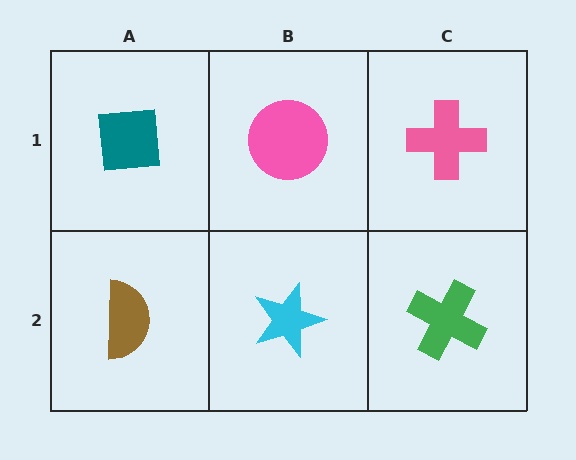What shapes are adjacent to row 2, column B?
A pink circle (row 1, column B), a brown semicircle (row 2, column A), a green cross (row 2, column C).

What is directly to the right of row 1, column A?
A pink circle.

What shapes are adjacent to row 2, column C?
A pink cross (row 1, column C), a cyan star (row 2, column B).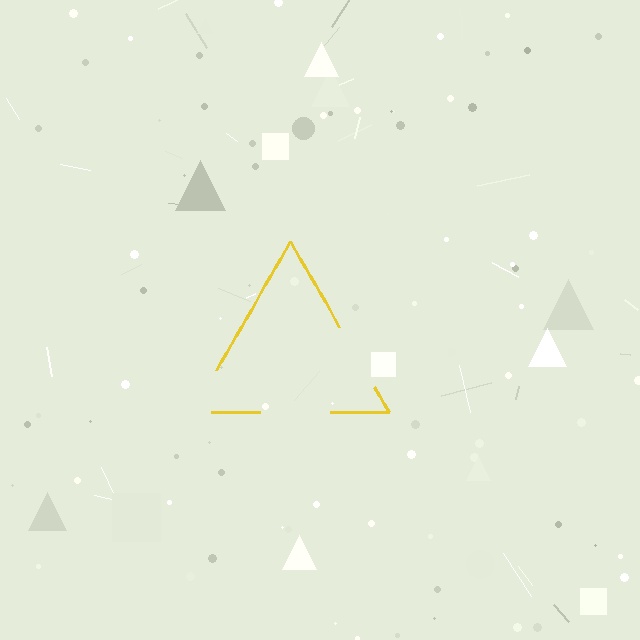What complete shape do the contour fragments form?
The contour fragments form a triangle.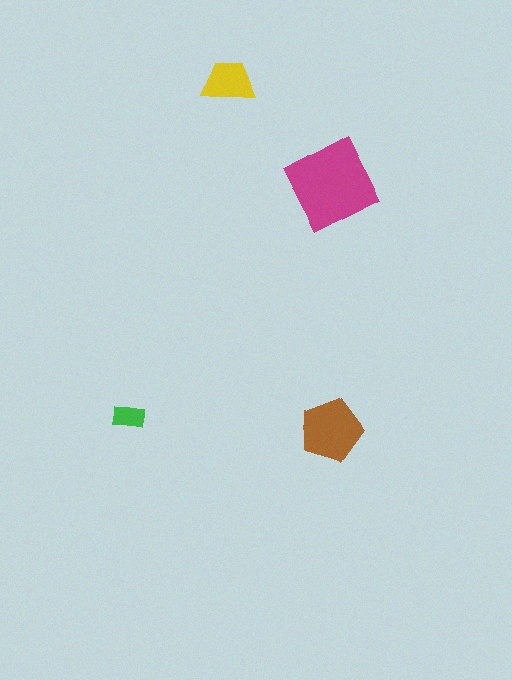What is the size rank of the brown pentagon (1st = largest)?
2nd.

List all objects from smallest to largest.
The green rectangle, the yellow trapezoid, the brown pentagon, the magenta diamond.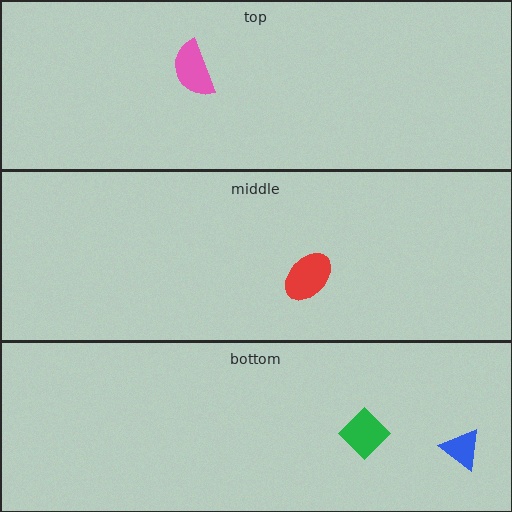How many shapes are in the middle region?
1.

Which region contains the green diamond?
The bottom region.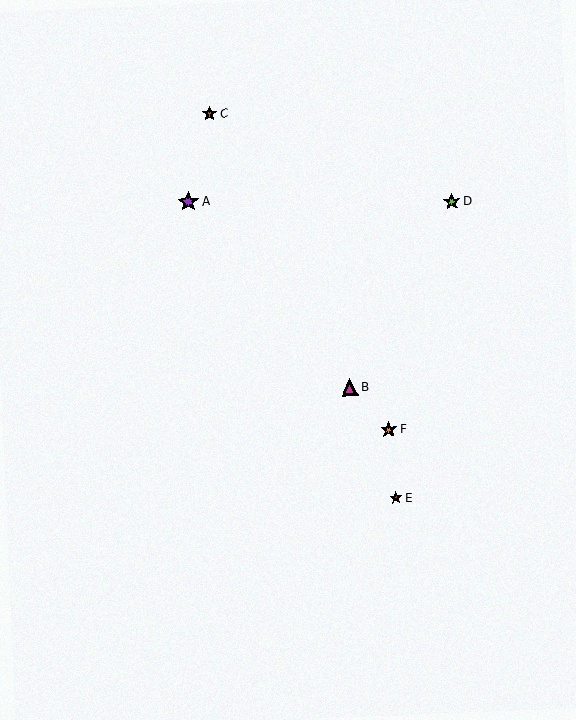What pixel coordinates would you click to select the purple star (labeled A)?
Click at (188, 202) to select the purple star A.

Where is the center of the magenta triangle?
The center of the magenta triangle is at (350, 387).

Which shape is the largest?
The purple star (labeled A) is the largest.